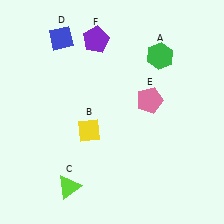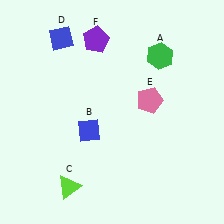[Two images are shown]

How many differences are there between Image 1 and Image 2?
There is 1 difference between the two images.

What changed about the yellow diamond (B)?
In Image 1, B is yellow. In Image 2, it changed to blue.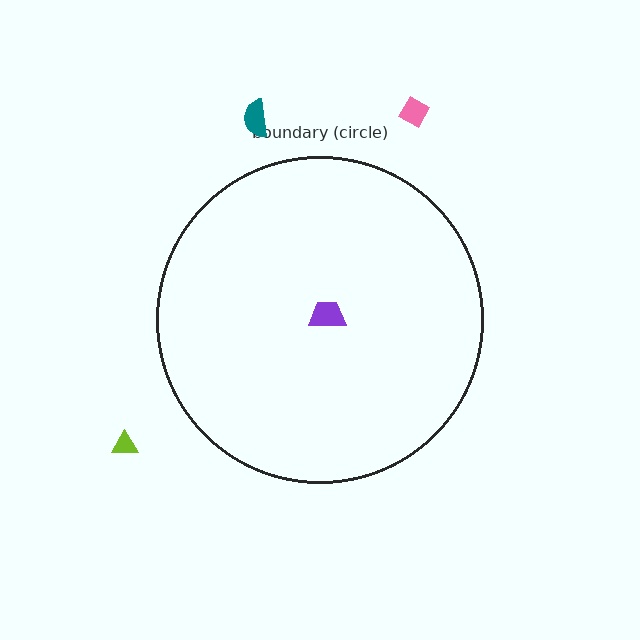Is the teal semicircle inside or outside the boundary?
Outside.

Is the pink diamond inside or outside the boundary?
Outside.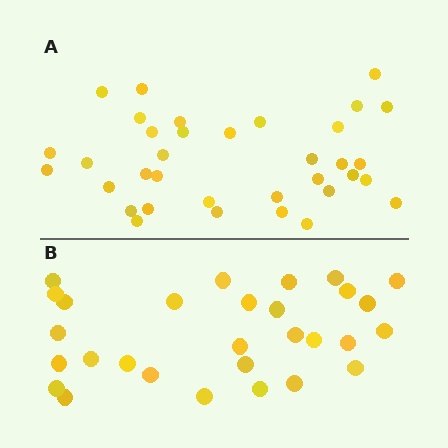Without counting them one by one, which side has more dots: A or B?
Region A (the top region) has more dots.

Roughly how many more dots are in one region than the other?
Region A has about 6 more dots than region B.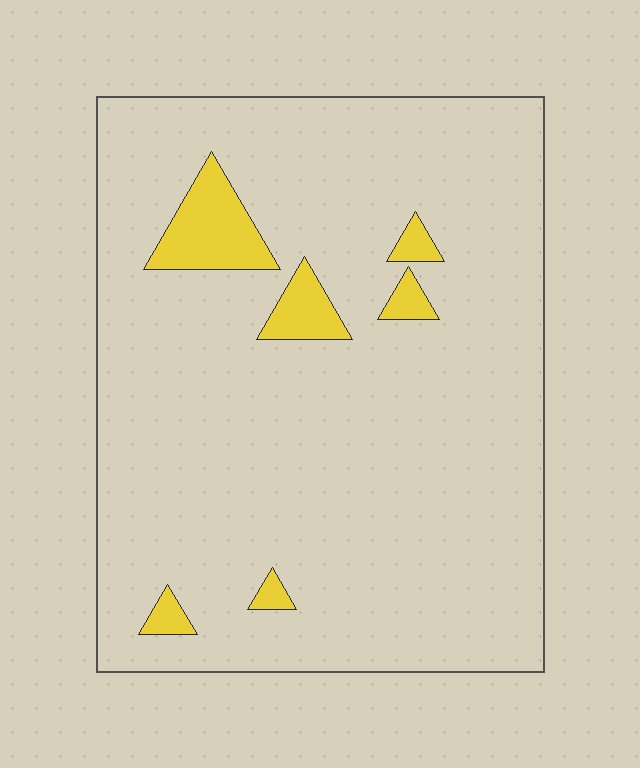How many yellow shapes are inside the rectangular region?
6.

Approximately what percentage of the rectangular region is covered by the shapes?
Approximately 5%.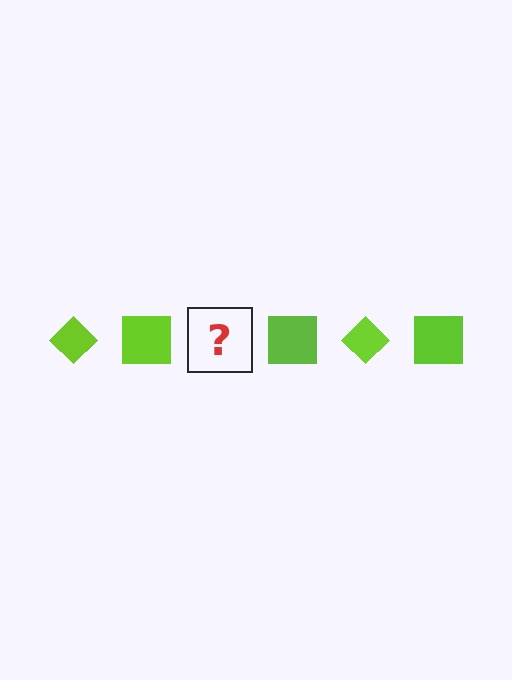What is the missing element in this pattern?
The missing element is a lime diamond.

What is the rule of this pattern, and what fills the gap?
The rule is that the pattern cycles through diamond, square shapes in lime. The gap should be filled with a lime diamond.